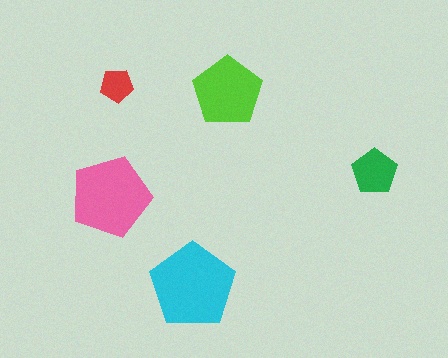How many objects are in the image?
There are 5 objects in the image.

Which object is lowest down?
The cyan pentagon is bottommost.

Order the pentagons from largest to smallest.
the cyan one, the pink one, the lime one, the green one, the red one.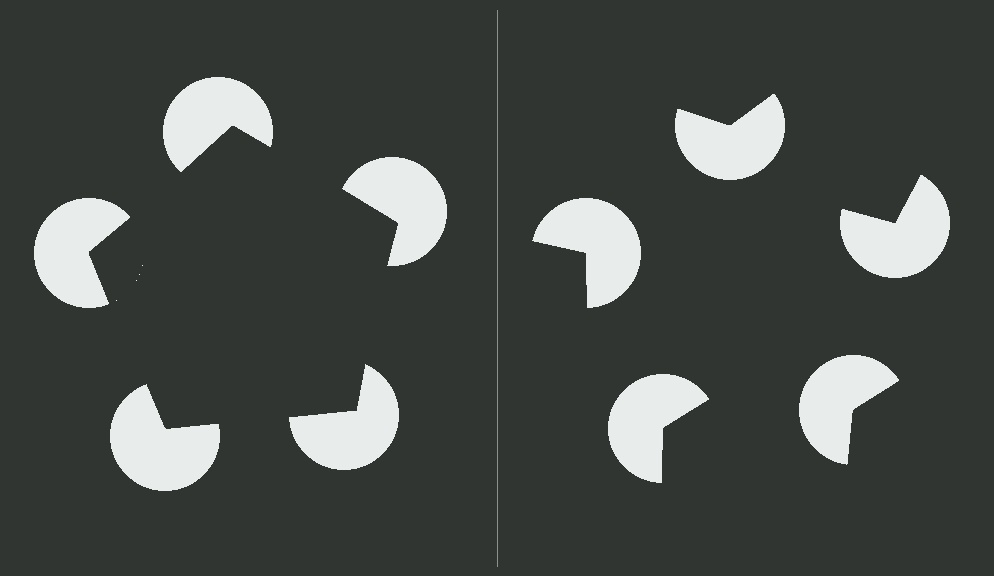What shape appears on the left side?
An illusory pentagon.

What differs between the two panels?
The pac-man discs are positioned identically on both sides; only the wedge orientations differ. On the left they align to a pentagon; on the right they are misaligned.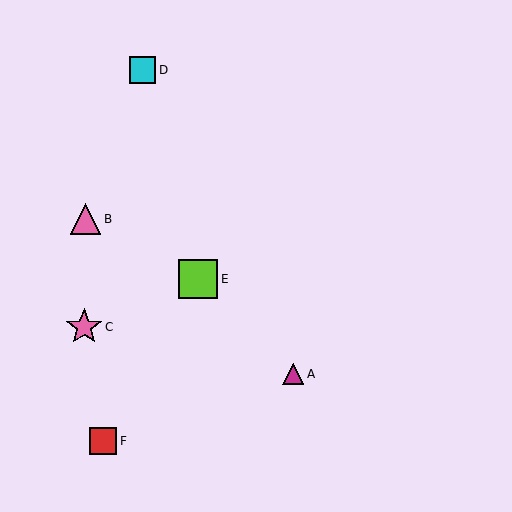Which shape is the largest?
The lime square (labeled E) is the largest.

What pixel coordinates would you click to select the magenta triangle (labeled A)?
Click at (293, 374) to select the magenta triangle A.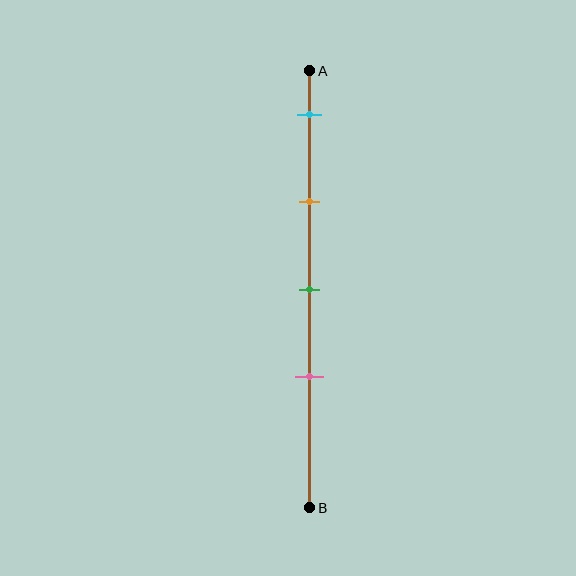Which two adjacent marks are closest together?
The green and pink marks are the closest adjacent pair.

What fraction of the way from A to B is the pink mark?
The pink mark is approximately 70% (0.7) of the way from A to B.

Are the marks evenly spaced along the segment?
Yes, the marks are approximately evenly spaced.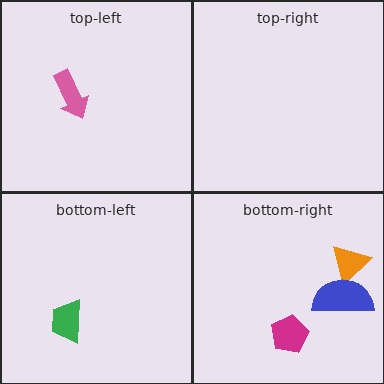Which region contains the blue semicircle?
The bottom-right region.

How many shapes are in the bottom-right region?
3.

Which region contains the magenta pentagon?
The bottom-right region.